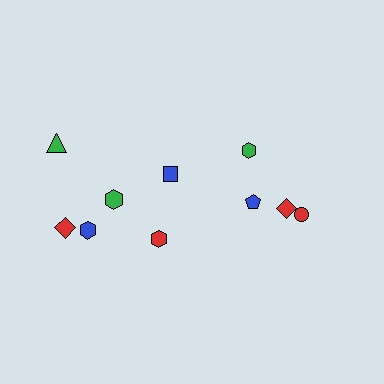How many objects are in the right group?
There are 4 objects.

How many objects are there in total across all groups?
There are 10 objects.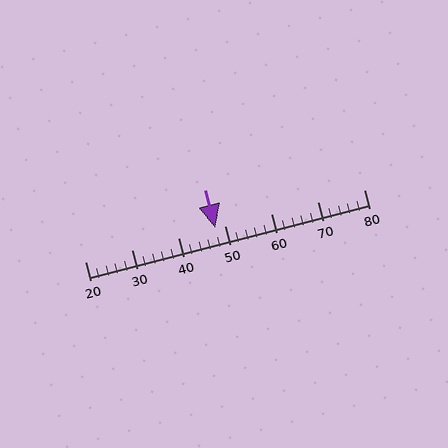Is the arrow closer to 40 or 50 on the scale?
The arrow is closer to 50.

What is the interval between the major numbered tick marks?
The major tick marks are spaced 10 units apart.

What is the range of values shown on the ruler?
The ruler shows values from 20 to 80.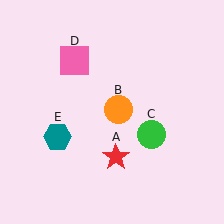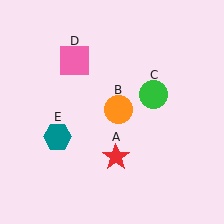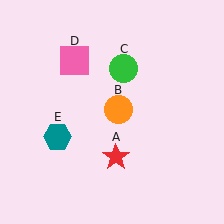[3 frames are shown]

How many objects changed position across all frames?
1 object changed position: green circle (object C).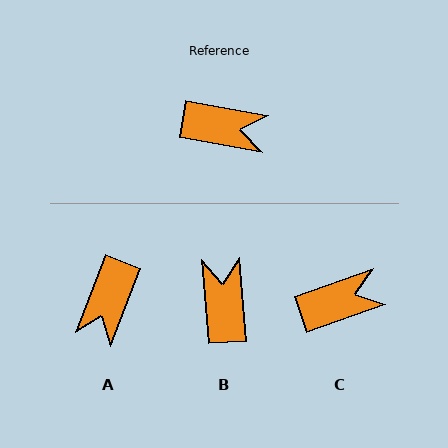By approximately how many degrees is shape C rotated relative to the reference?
Approximately 30 degrees counter-clockwise.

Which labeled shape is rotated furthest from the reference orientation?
B, about 104 degrees away.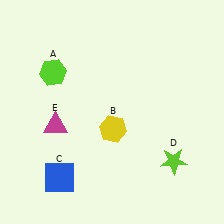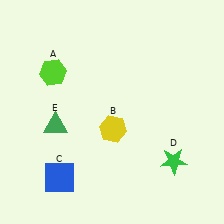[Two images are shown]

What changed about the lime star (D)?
In Image 1, D is lime. In Image 2, it changed to green.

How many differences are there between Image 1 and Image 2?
There are 2 differences between the two images.